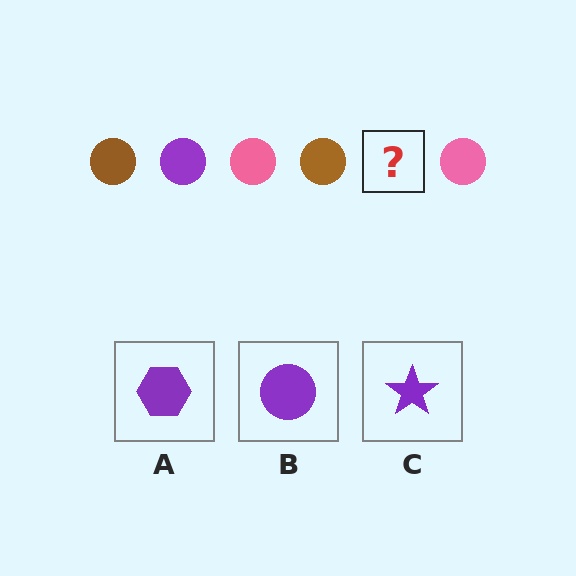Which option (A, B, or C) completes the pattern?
B.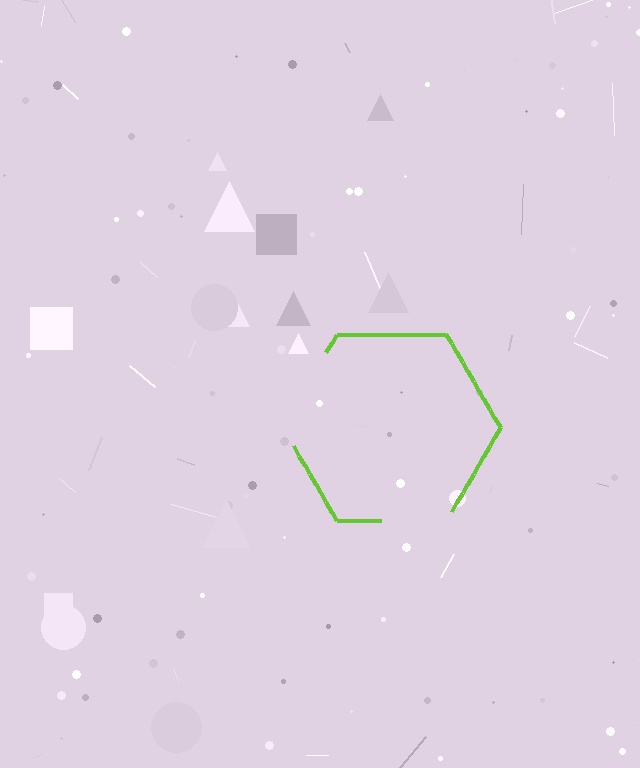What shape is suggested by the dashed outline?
The dashed outline suggests a hexagon.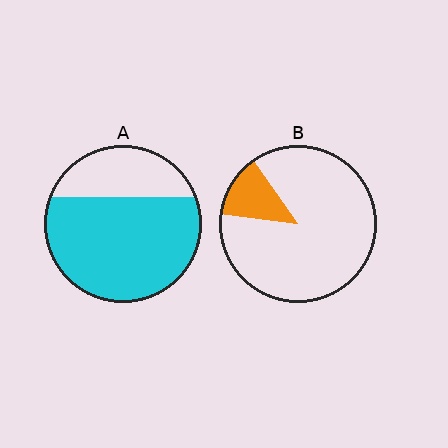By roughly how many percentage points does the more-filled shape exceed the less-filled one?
By roughly 60 percentage points (A over B).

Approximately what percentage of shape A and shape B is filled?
A is approximately 70% and B is approximately 15%.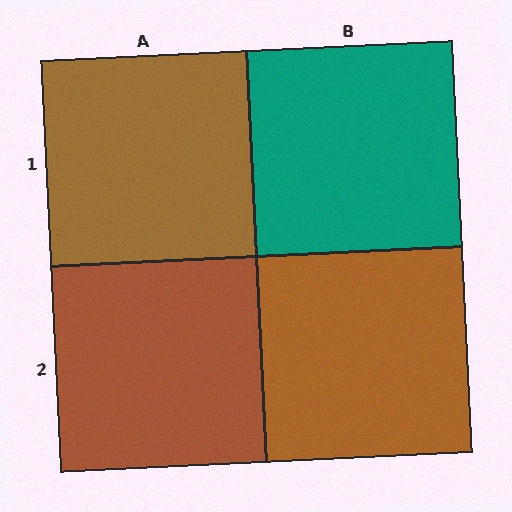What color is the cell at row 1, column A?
Brown.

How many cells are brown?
3 cells are brown.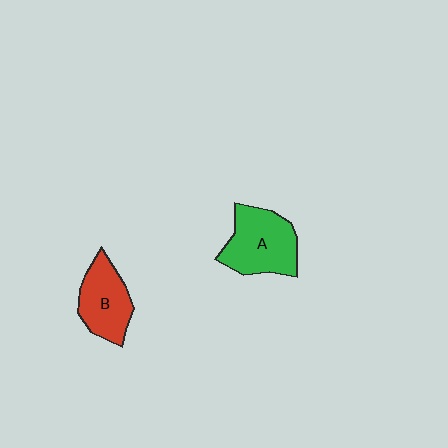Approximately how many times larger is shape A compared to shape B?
Approximately 1.2 times.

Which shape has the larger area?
Shape A (green).